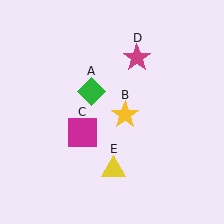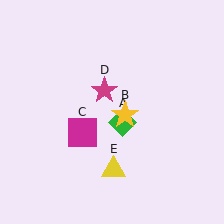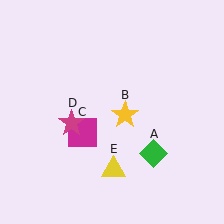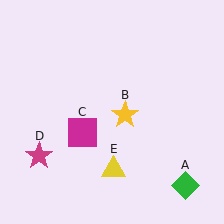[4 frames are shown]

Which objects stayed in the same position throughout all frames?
Yellow star (object B) and magenta square (object C) and yellow triangle (object E) remained stationary.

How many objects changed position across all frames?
2 objects changed position: green diamond (object A), magenta star (object D).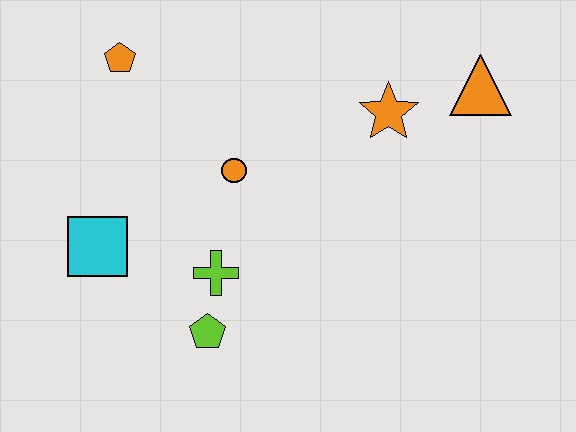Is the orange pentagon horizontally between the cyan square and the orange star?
Yes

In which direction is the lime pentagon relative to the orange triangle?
The lime pentagon is to the left of the orange triangle.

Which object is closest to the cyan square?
The lime cross is closest to the cyan square.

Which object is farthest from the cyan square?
The orange triangle is farthest from the cyan square.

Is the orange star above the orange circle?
Yes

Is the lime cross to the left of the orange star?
Yes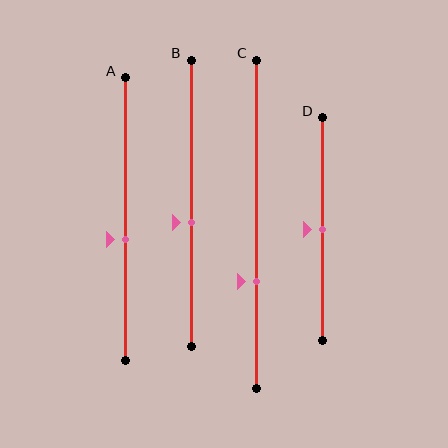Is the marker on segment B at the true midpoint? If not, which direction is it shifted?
No, the marker on segment B is shifted downward by about 7% of the segment length.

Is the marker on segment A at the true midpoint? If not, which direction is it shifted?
No, the marker on segment A is shifted downward by about 7% of the segment length.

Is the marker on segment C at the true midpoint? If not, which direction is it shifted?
No, the marker on segment C is shifted downward by about 17% of the segment length.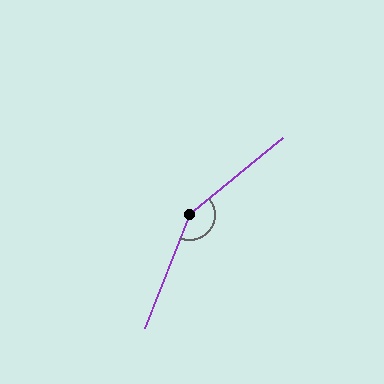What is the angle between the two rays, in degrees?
Approximately 151 degrees.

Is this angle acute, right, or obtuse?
It is obtuse.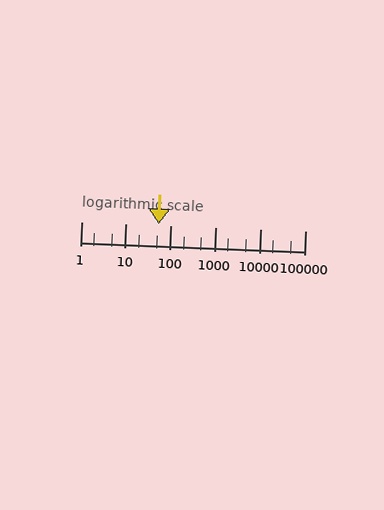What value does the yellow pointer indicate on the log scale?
The pointer indicates approximately 55.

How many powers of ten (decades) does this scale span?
The scale spans 5 decades, from 1 to 100000.